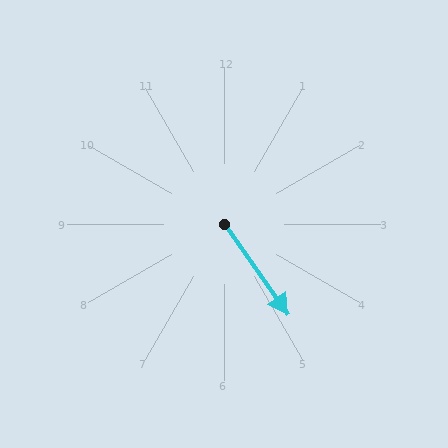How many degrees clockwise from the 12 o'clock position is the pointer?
Approximately 145 degrees.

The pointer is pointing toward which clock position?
Roughly 5 o'clock.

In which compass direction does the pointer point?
Southeast.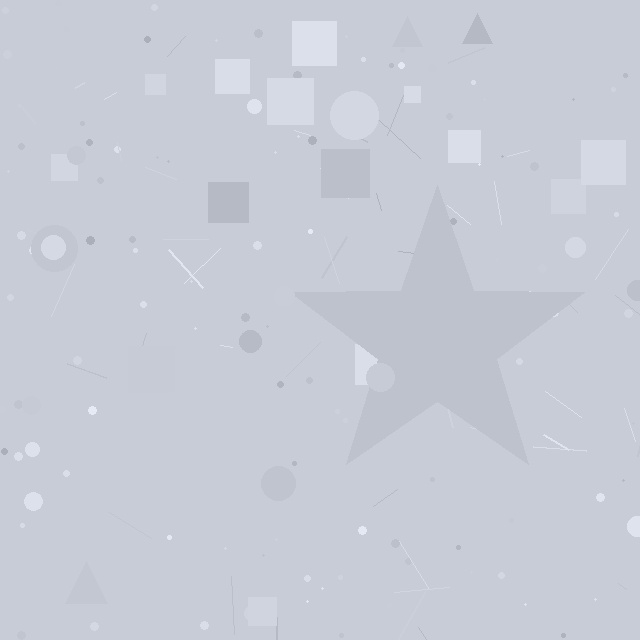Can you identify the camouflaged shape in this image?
The camouflaged shape is a star.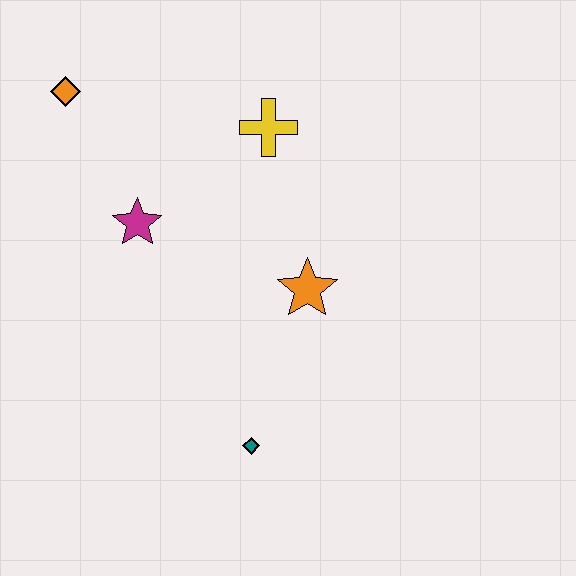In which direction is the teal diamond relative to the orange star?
The teal diamond is below the orange star.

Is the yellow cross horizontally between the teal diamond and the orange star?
Yes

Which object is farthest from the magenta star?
The teal diamond is farthest from the magenta star.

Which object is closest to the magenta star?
The orange diamond is closest to the magenta star.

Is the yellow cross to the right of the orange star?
No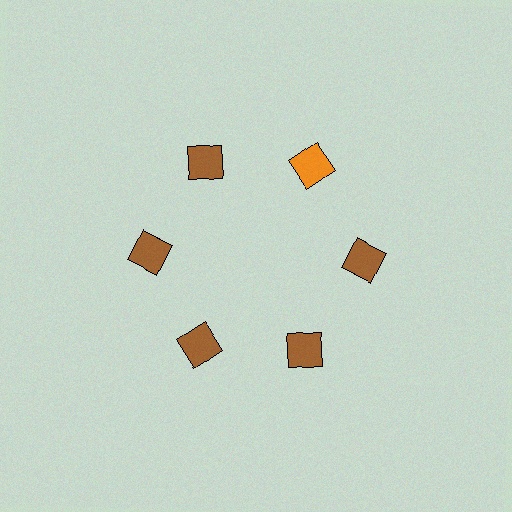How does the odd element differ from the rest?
It has a different color: orange instead of brown.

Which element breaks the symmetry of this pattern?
The orange diamond at roughly the 1 o'clock position breaks the symmetry. All other shapes are brown diamonds.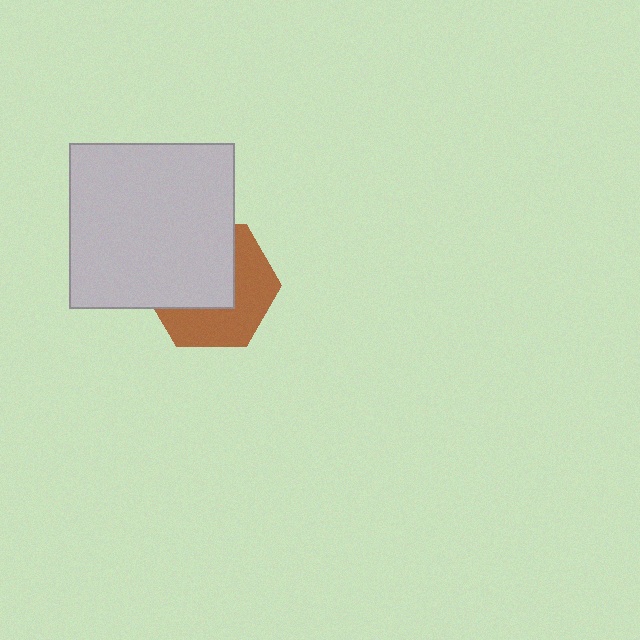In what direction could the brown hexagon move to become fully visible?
The brown hexagon could move toward the lower-right. That would shift it out from behind the light gray square entirely.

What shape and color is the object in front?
The object in front is a light gray square.